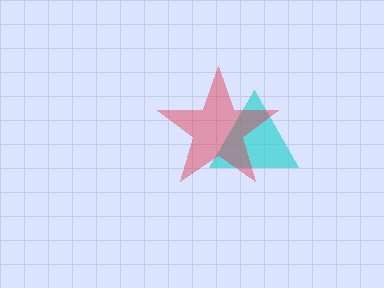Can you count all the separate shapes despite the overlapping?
Yes, there are 2 separate shapes.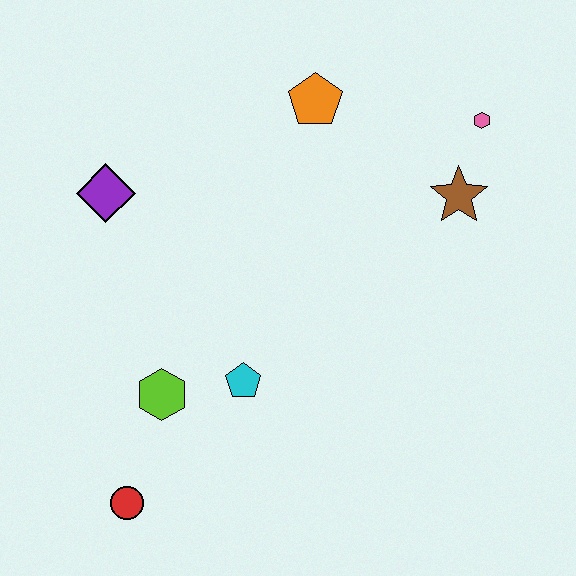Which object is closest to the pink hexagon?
The brown star is closest to the pink hexagon.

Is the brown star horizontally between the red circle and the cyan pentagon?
No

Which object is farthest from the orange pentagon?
The red circle is farthest from the orange pentagon.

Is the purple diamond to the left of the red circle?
Yes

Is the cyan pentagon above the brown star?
No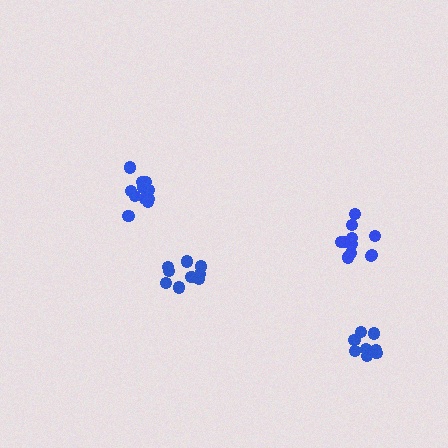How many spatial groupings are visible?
There are 4 spatial groupings.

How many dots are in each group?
Group 1: 9 dots, Group 2: 11 dots, Group 3: 11 dots, Group 4: 8 dots (39 total).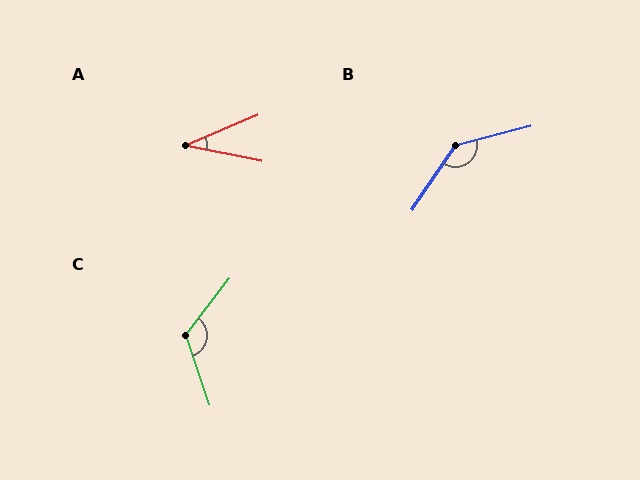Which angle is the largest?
B, at approximately 139 degrees.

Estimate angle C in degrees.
Approximately 123 degrees.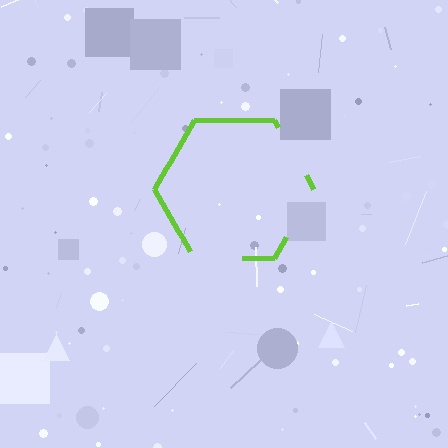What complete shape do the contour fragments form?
The contour fragments form a hexagon.